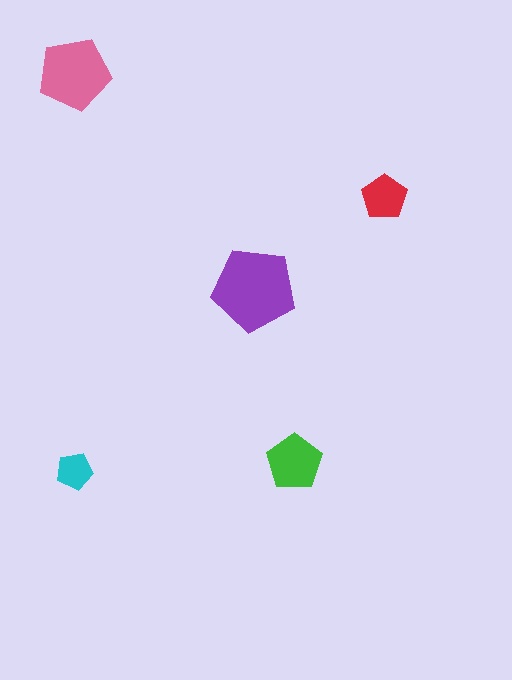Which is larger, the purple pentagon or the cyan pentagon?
The purple one.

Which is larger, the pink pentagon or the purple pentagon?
The purple one.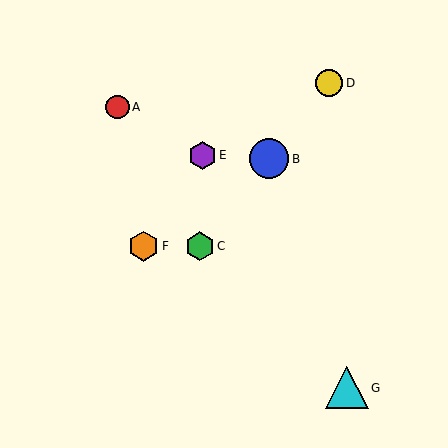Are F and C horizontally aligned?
Yes, both are at y≈246.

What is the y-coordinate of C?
Object C is at y≈246.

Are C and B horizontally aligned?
No, C is at y≈246 and B is at y≈159.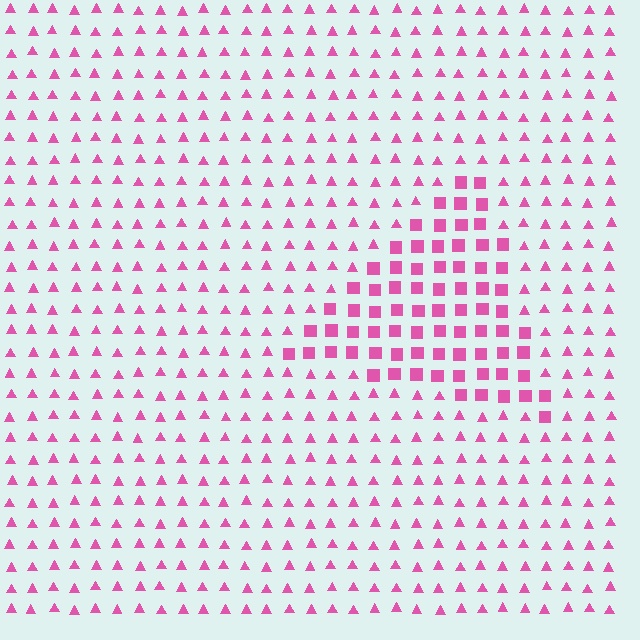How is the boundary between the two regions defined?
The boundary is defined by a change in element shape: squares inside vs. triangles outside. All elements share the same color and spacing.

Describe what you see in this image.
The image is filled with small pink elements arranged in a uniform grid. A triangle-shaped region contains squares, while the surrounding area contains triangles. The boundary is defined purely by the change in element shape.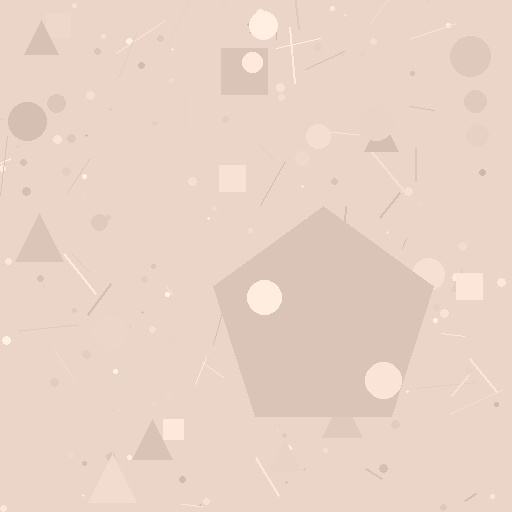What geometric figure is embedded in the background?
A pentagon is embedded in the background.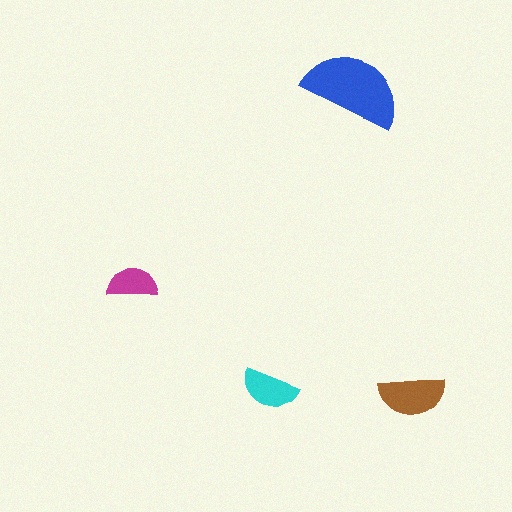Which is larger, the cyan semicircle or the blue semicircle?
The blue one.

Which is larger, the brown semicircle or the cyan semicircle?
The brown one.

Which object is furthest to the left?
The magenta semicircle is leftmost.